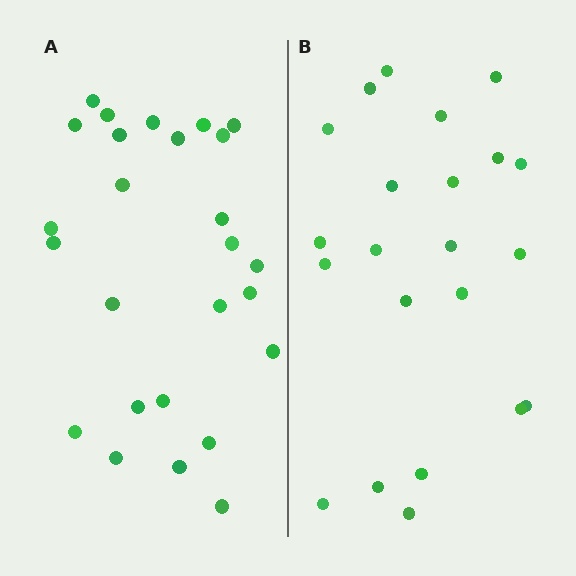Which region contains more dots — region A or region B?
Region A (the left region) has more dots.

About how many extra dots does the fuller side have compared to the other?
Region A has about 4 more dots than region B.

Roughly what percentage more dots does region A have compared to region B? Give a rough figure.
About 20% more.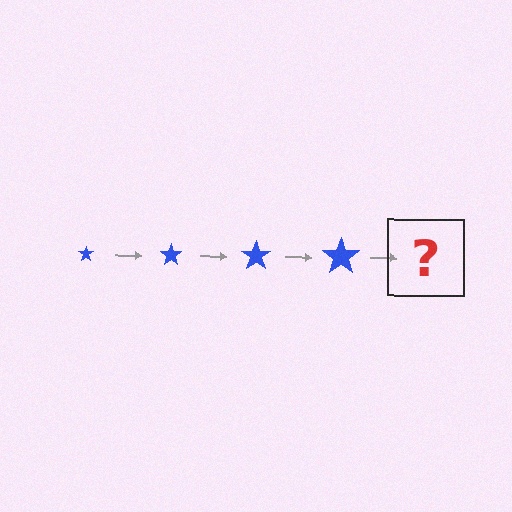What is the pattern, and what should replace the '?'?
The pattern is that the star gets progressively larger each step. The '?' should be a blue star, larger than the previous one.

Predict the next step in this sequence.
The next step is a blue star, larger than the previous one.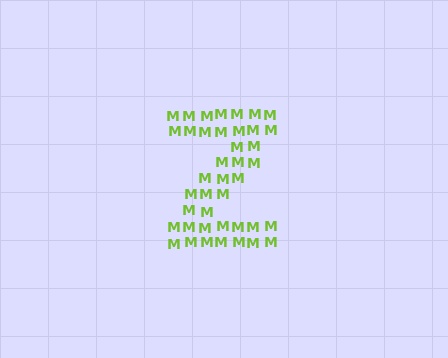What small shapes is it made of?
It is made of small letter M's.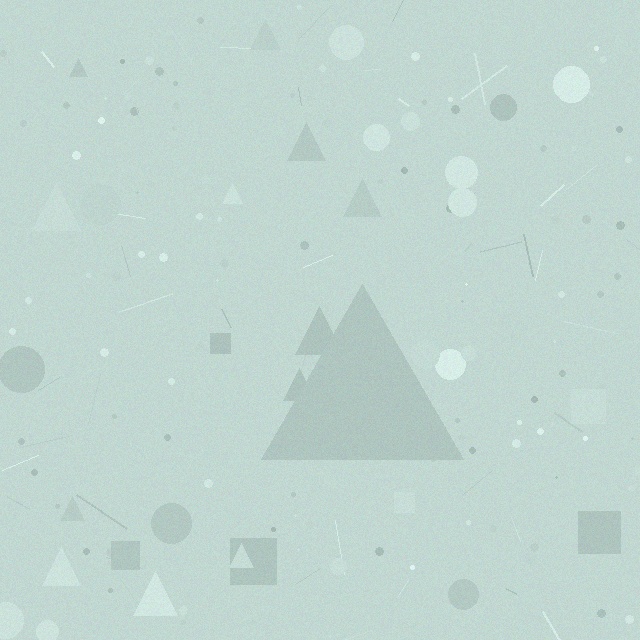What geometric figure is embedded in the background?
A triangle is embedded in the background.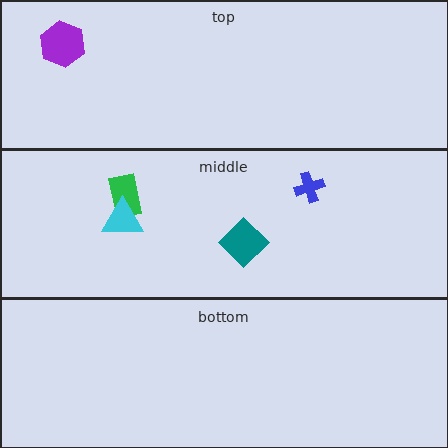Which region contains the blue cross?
The middle region.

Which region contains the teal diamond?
The middle region.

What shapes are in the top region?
The purple hexagon.